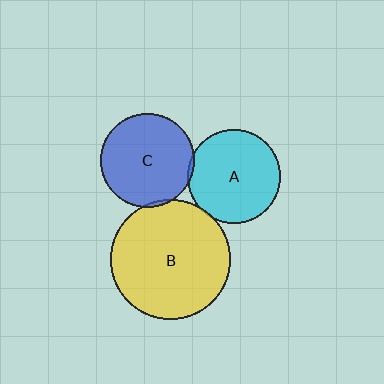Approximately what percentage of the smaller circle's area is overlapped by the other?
Approximately 5%.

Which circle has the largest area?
Circle B (yellow).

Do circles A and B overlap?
Yes.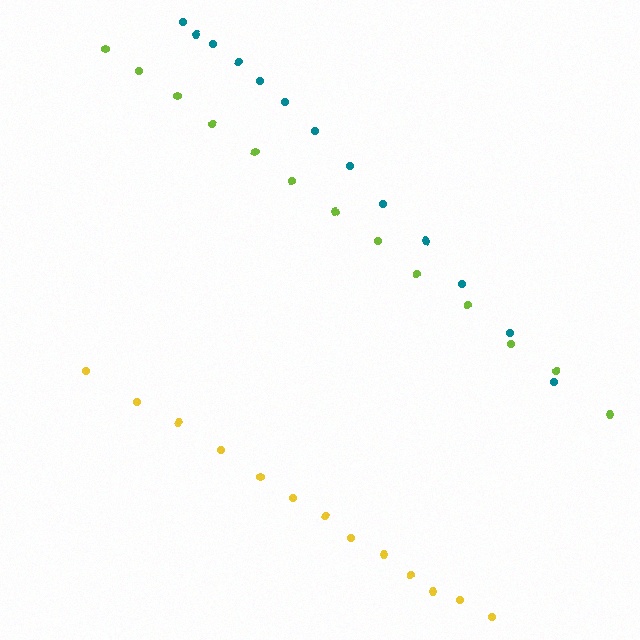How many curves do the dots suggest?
There are 3 distinct paths.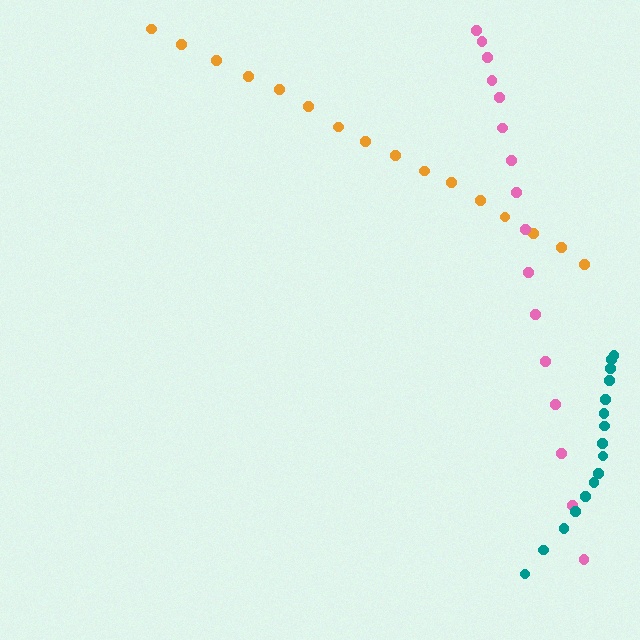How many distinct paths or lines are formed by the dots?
There are 3 distinct paths.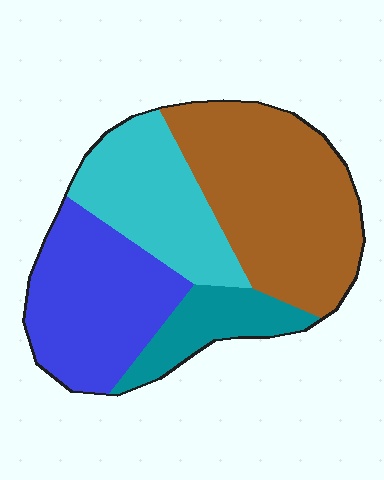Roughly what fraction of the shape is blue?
Blue covers 28% of the shape.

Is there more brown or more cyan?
Brown.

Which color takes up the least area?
Teal, at roughly 10%.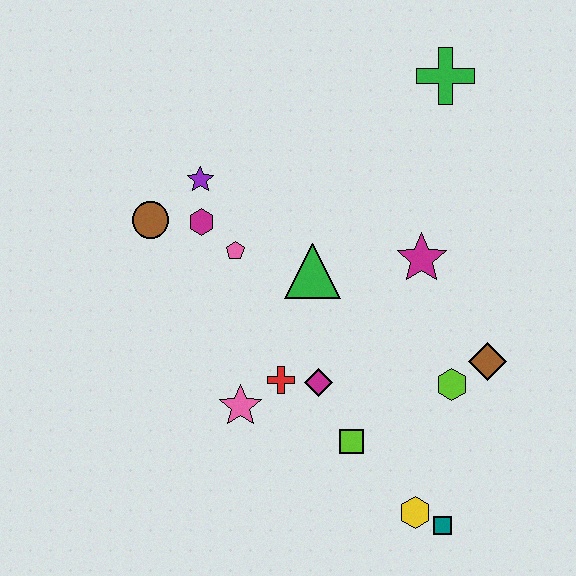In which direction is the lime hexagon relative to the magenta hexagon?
The lime hexagon is to the right of the magenta hexagon.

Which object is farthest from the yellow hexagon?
The green cross is farthest from the yellow hexagon.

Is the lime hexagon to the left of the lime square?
No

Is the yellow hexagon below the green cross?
Yes